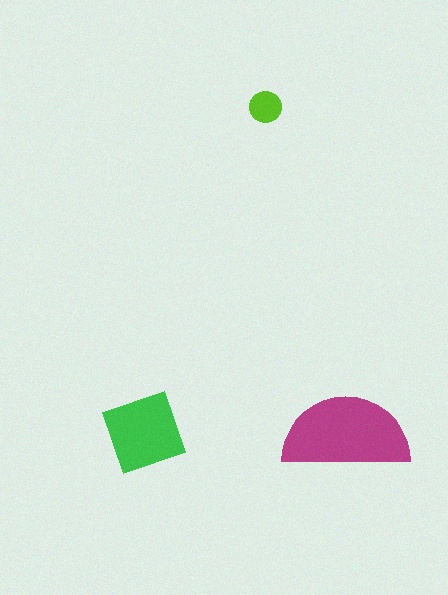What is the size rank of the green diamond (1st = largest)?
2nd.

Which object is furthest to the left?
The green diamond is leftmost.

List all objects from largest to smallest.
The magenta semicircle, the green diamond, the lime circle.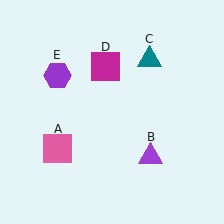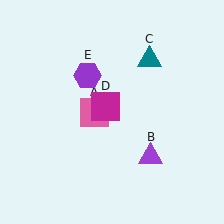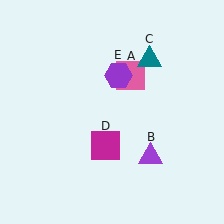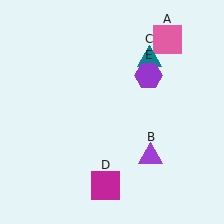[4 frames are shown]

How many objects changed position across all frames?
3 objects changed position: pink square (object A), magenta square (object D), purple hexagon (object E).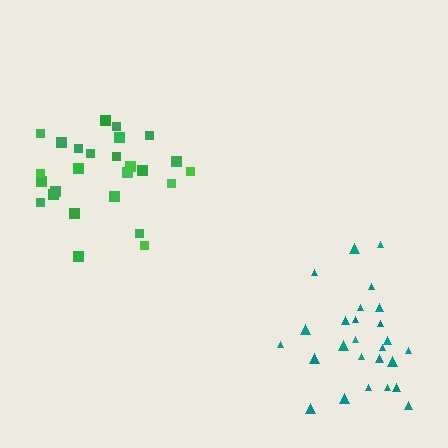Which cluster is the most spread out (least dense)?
Green.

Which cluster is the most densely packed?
Teal.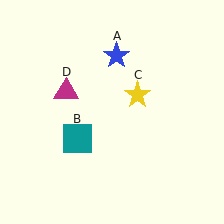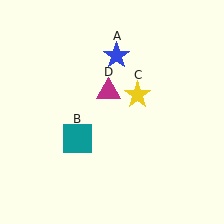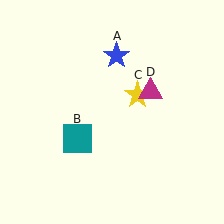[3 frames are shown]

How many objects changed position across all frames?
1 object changed position: magenta triangle (object D).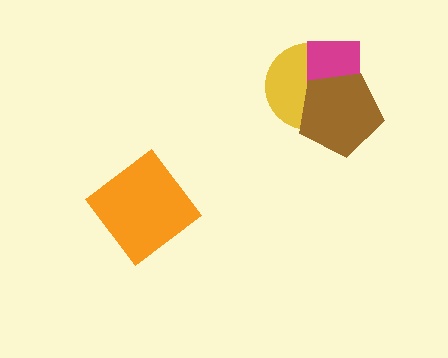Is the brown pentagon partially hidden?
No, no other shape covers it.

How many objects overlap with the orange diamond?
0 objects overlap with the orange diamond.